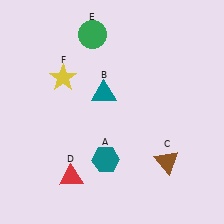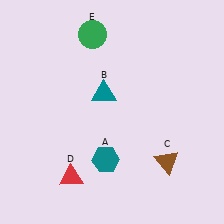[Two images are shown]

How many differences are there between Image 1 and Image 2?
There is 1 difference between the two images.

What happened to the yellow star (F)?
The yellow star (F) was removed in Image 2. It was in the top-left area of Image 1.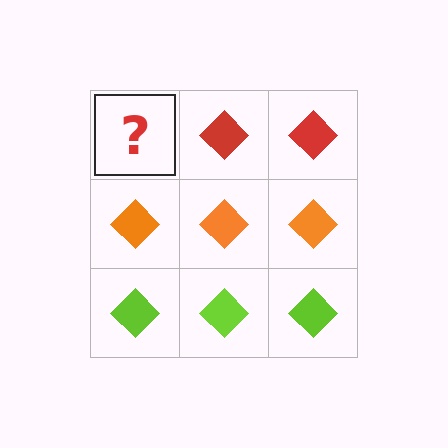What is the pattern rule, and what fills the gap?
The rule is that each row has a consistent color. The gap should be filled with a red diamond.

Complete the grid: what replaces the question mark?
The question mark should be replaced with a red diamond.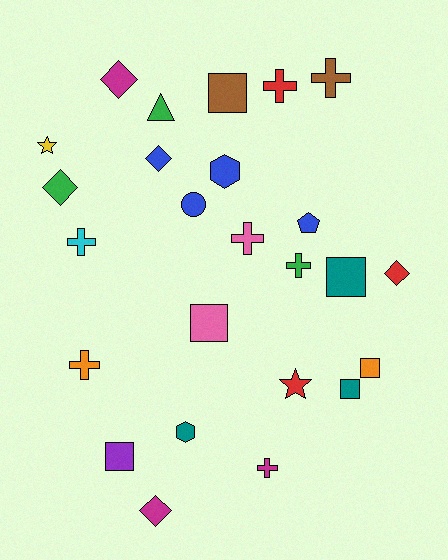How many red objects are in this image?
There are 3 red objects.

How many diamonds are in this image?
There are 5 diamonds.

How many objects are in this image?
There are 25 objects.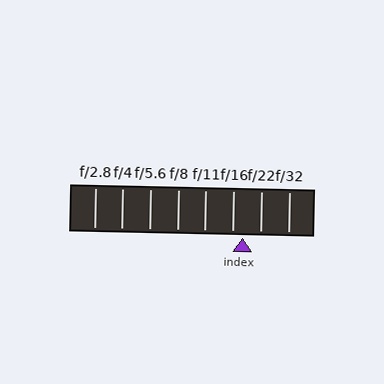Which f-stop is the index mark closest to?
The index mark is closest to f/16.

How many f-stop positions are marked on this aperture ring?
There are 8 f-stop positions marked.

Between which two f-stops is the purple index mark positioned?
The index mark is between f/16 and f/22.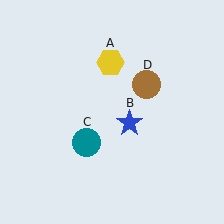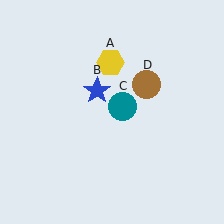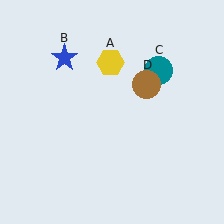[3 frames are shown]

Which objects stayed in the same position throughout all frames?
Yellow hexagon (object A) and brown circle (object D) remained stationary.